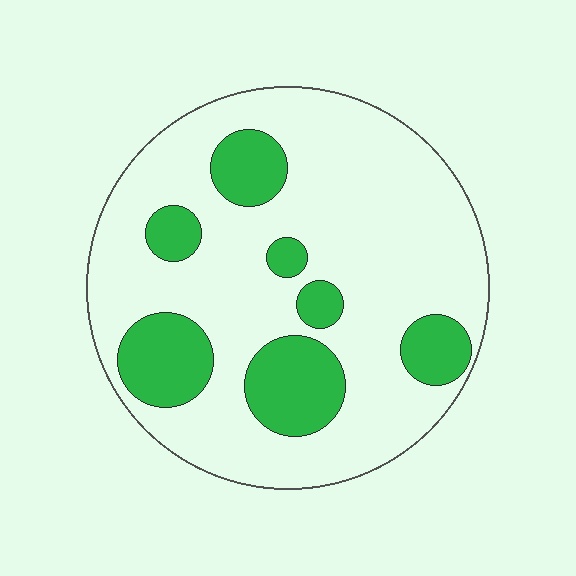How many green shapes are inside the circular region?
7.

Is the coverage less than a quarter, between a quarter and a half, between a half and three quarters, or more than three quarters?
Less than a quarter.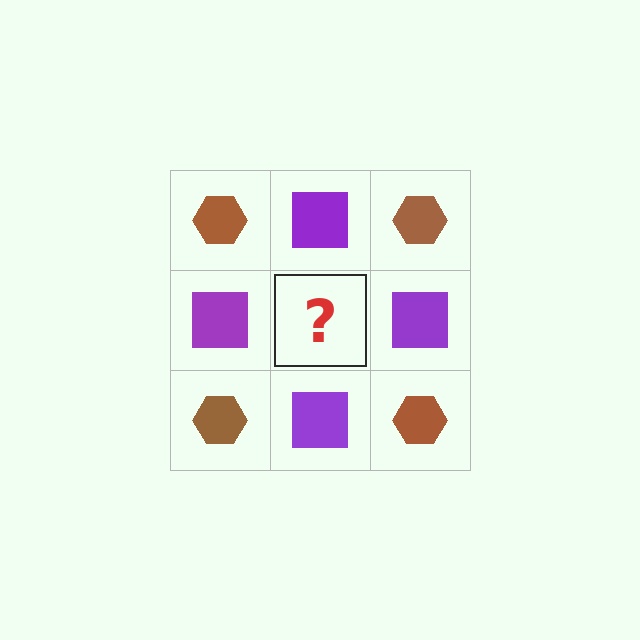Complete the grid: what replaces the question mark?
The question mark should be replaced with a brown hexagon.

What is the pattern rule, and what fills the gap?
The rule is that it alternates brown hexagon and purple square in a checkerboard pattern. The gap should be filled with a brown hexagon.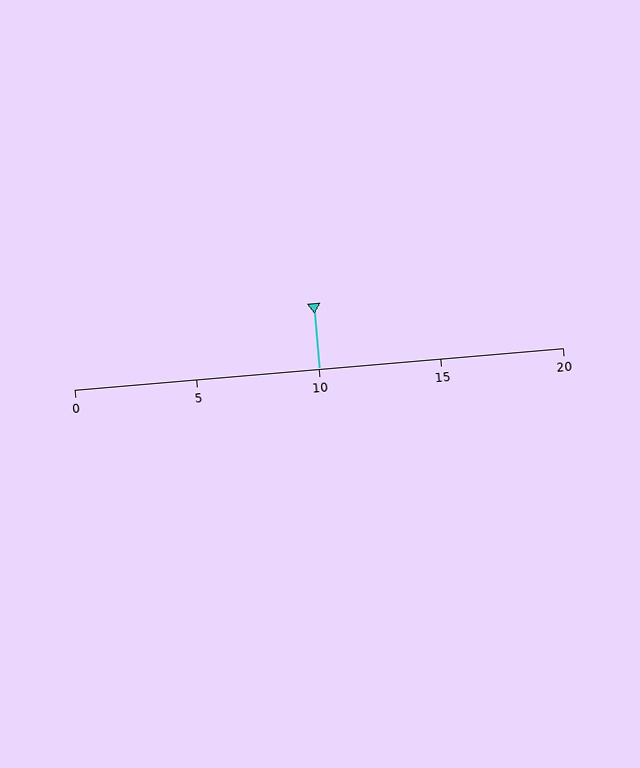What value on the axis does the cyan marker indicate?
The marker indicates approximately 10.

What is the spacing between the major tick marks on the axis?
The major ticks are spaced 5 apart.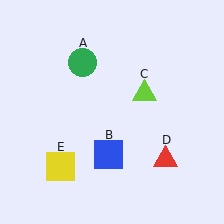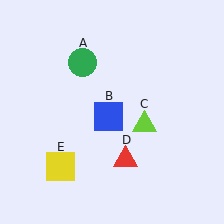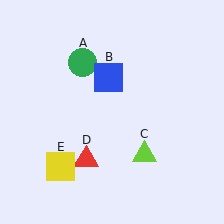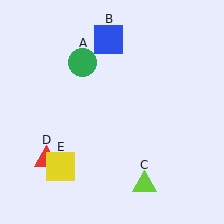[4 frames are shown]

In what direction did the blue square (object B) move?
The blue square (object B) moved up.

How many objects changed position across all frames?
3 objects changed position: blue square (object B), lime triangle (object C), red triangle (object D).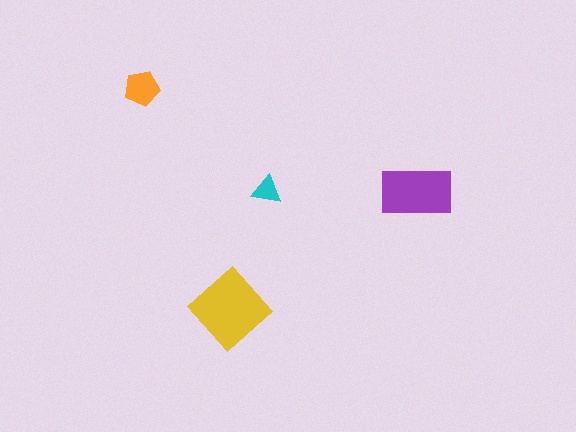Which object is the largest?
The yellow diamond.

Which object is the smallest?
The cyan triangle.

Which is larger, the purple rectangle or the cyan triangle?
The purple rectangle.